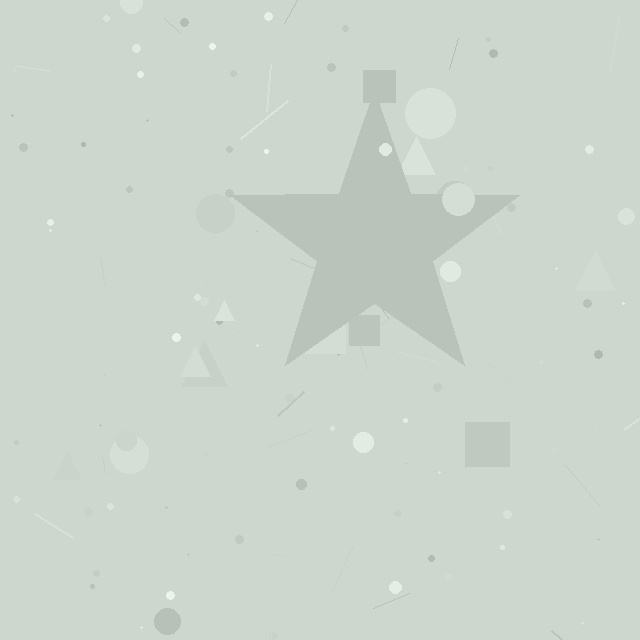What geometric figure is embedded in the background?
A star is embedded in the background.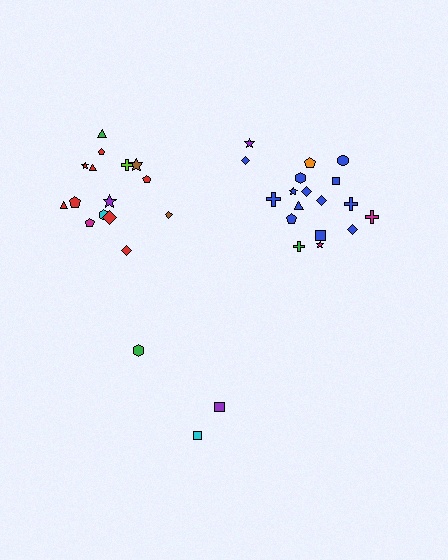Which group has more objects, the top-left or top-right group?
The top-right group.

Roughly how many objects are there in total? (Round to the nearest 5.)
Roughly 35 objects in total.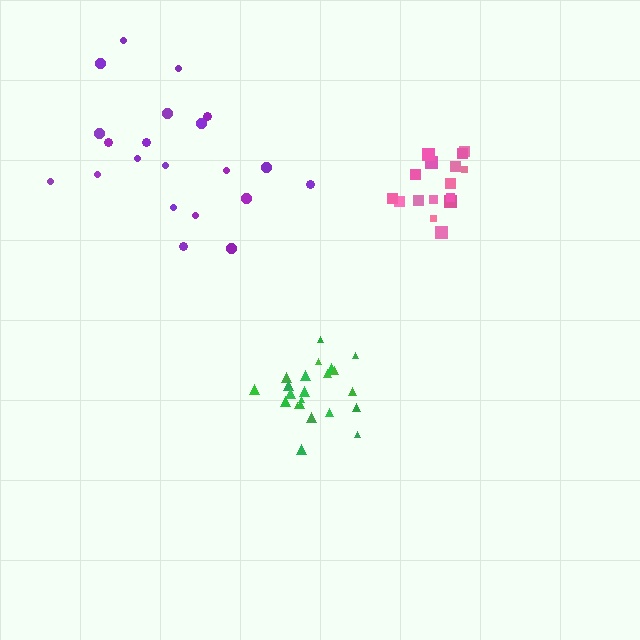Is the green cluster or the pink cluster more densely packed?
Green.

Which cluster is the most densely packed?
Green.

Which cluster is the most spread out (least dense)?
Purple.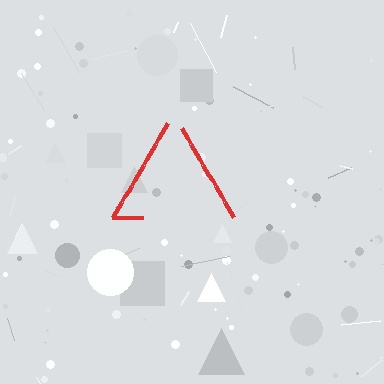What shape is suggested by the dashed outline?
The dashed outline suggests a triangle.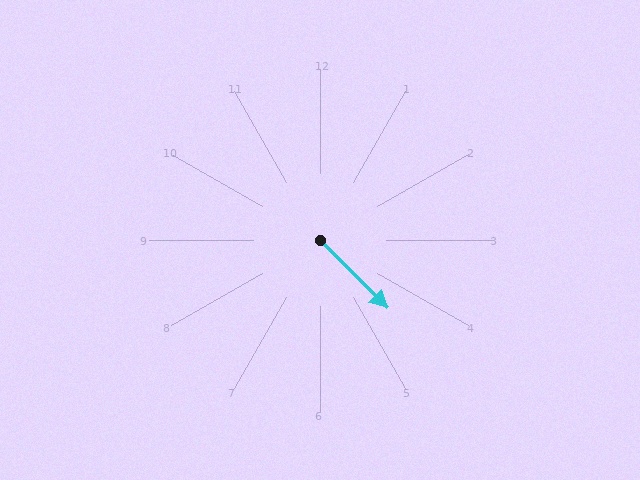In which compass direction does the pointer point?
Southeast.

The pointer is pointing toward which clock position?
Roughly 5 o'clock.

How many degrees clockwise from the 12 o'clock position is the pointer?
Approximately 135 degrees.